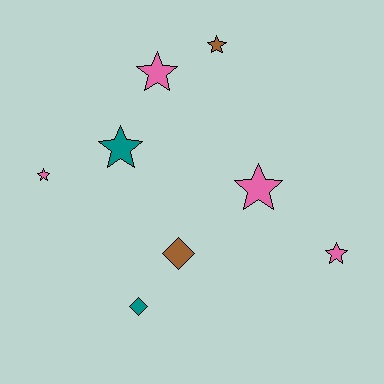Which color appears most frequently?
Pink, with 4 objects.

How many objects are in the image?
There are 8 objects.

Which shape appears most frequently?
Star, with 6 objects.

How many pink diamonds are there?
There are no pink diamonds.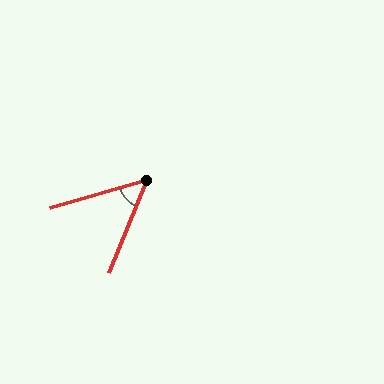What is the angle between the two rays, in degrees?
Approximately 51 degrees.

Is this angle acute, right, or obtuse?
It is acute.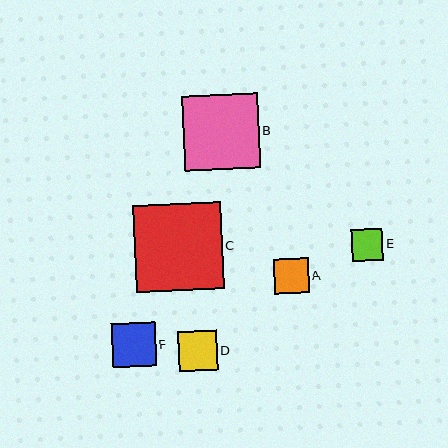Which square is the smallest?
Square E is the smallest with a size of approximately 31 pixels.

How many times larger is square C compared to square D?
Square C is approximately 2.2 times the size of square D.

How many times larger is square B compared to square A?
Square B is approximately 2.2 times the size of square A.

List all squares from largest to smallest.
From largest to smallest: C, B, F, D, A, E.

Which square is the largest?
Square C is the largest with a size of approximately 88 pixels.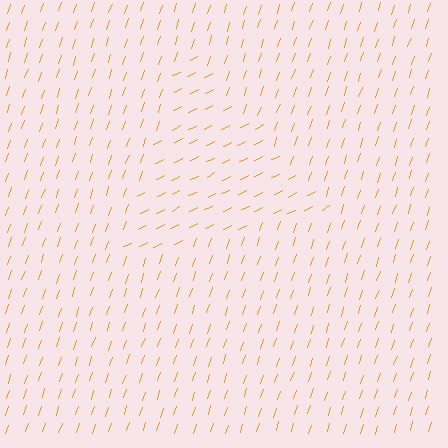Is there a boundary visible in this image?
Yes, there is a texture boundary formed by a change in line orientation.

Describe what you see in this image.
The image is filled with small orange line segments. A triangle region in the image has lines oriented differently from the surrounding lines, creating a visible texture boundary.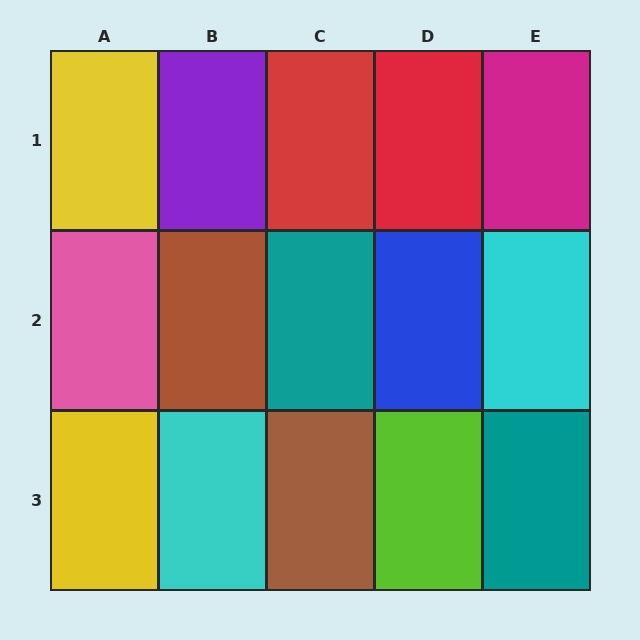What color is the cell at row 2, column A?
Pink.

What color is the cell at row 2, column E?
Cyan.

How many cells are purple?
1 cell is purple.